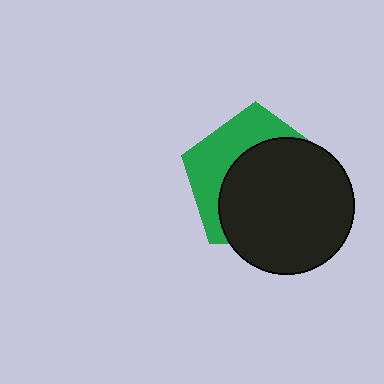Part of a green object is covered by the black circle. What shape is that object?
It is a pentagon.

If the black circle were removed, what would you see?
You would see the complete green pentagon.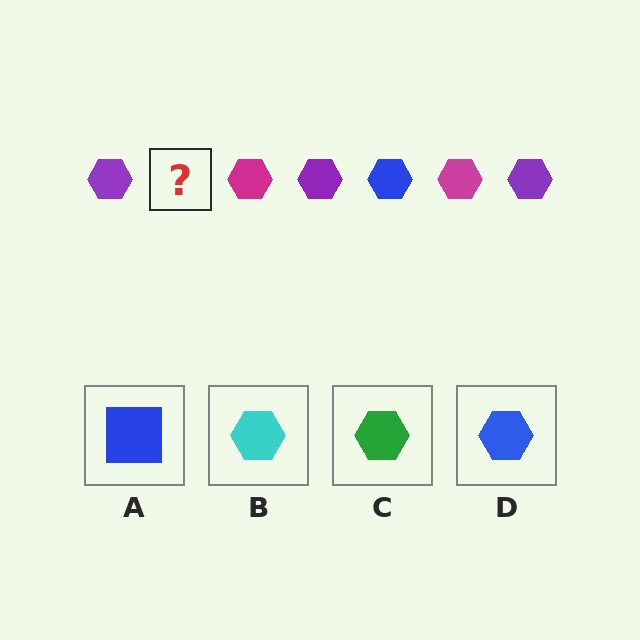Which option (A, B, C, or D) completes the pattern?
D.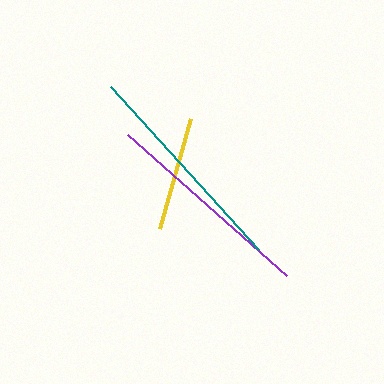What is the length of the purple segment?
The purple segment is approximately 212 pixels long.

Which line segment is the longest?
The teal line is the longest at approximately 220 pixels.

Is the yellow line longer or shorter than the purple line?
The purple line is longer than the yellow line.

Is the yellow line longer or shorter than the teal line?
The teal line is longer than the yellow line.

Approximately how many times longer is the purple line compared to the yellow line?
The purple line is approximately 1.9 times the length of the yellow line.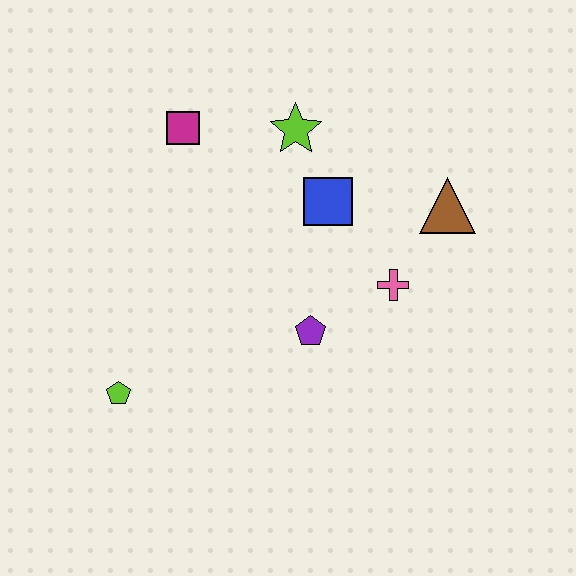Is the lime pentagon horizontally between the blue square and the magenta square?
No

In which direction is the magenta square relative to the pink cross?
The magenta square is to the left of the pink cross.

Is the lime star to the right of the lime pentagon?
Yes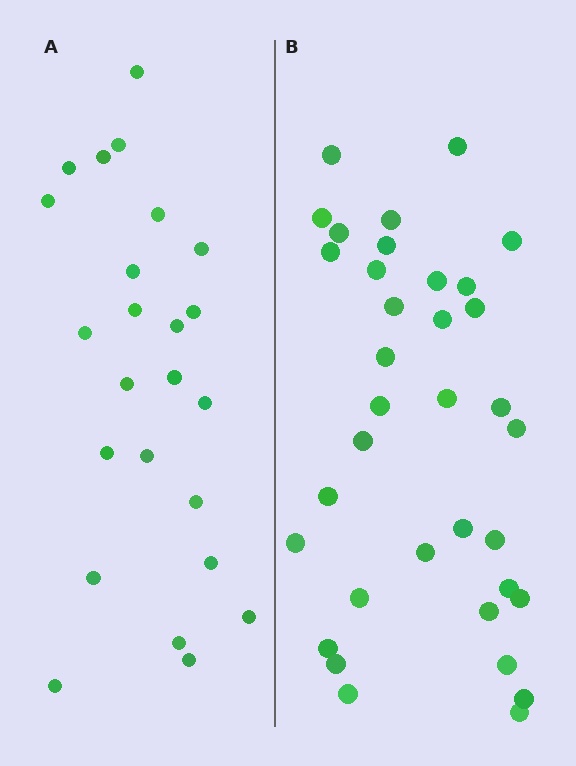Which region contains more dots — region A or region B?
Region B (the right region) has more dots.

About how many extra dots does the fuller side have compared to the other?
Region B has roughly 12 or so more dots than region A.